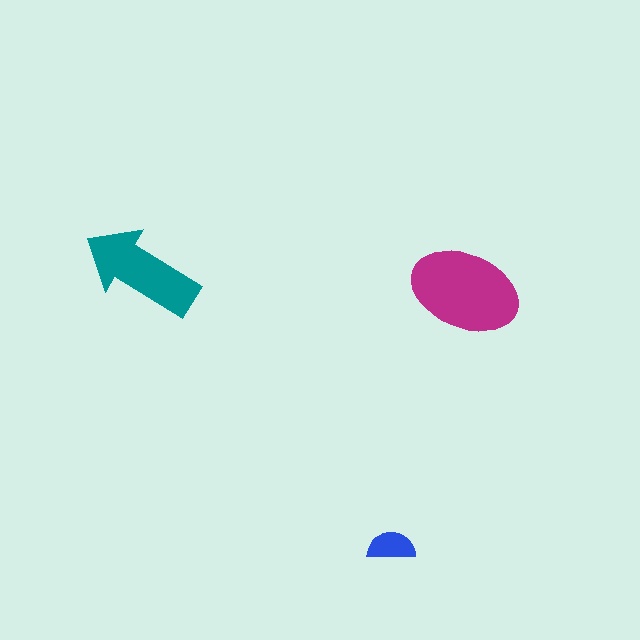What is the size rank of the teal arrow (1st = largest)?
2nd.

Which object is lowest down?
The blue semicircle is bottommost.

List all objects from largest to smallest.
The magenta ellipse, the teal arrow, the blue semicircle.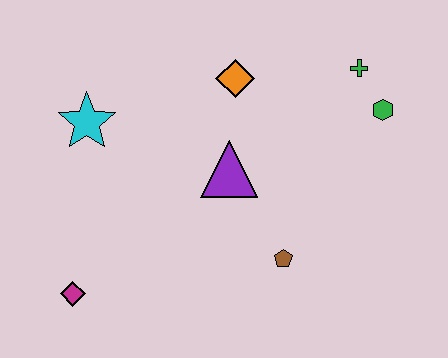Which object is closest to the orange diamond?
The purple triangle is closest to the orange diamond.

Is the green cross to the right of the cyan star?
Yes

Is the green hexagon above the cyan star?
Yes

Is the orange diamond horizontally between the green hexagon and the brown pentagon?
No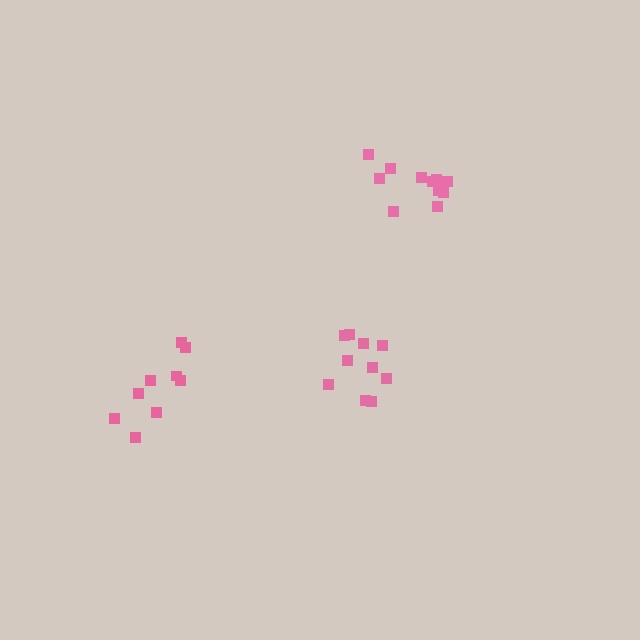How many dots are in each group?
Group 1: 11 dots, Group 2: 9 dots, Group 3: 10 dots (30 total).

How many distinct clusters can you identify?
There are 3 distinct clusters.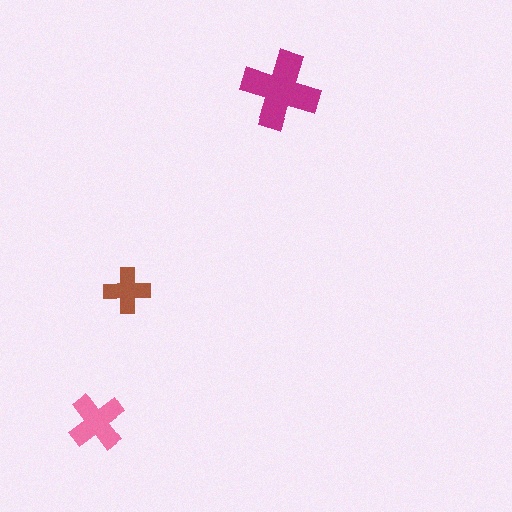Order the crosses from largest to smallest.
the magenta one, the pink one, the brown one.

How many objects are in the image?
There are 3 objects in the image.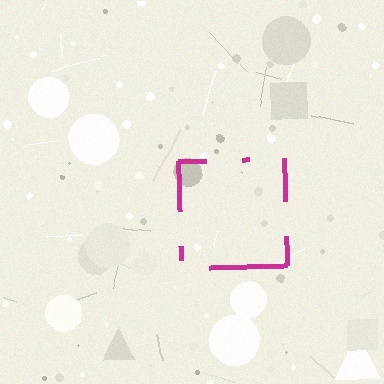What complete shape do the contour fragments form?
The contour fragments form a square.